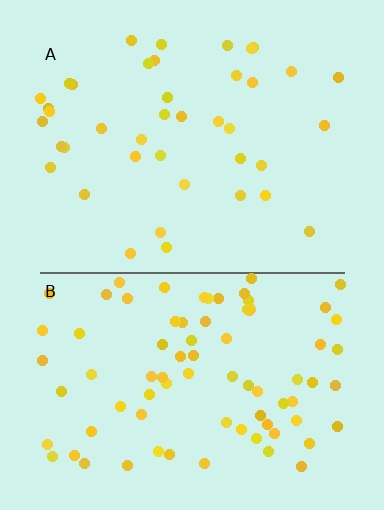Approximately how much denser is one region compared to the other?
Approximately 2.0× — region B over region A.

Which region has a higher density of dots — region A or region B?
B (the bottom).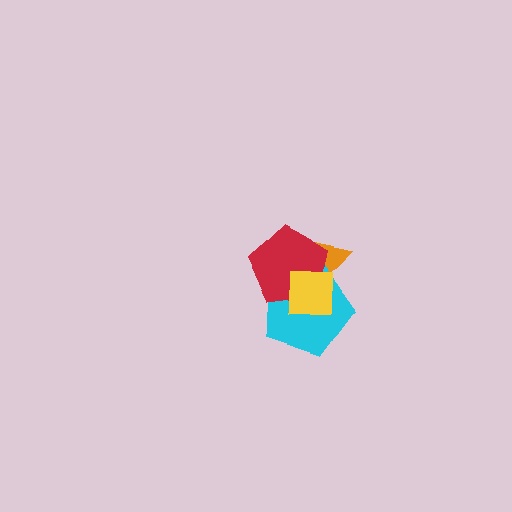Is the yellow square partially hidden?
No, no other shape covers it.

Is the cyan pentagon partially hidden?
Yes, it is partially covered by another shape.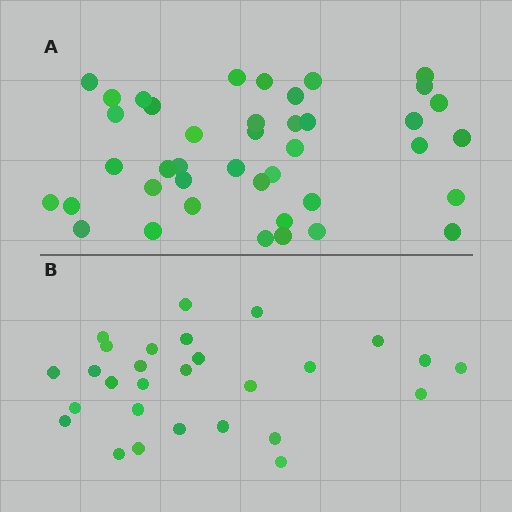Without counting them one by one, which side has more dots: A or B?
Region A (the top region) has more dots.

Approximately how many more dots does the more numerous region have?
Region A has approximately 15 more dots than region B.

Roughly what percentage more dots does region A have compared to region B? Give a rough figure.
About 45% more.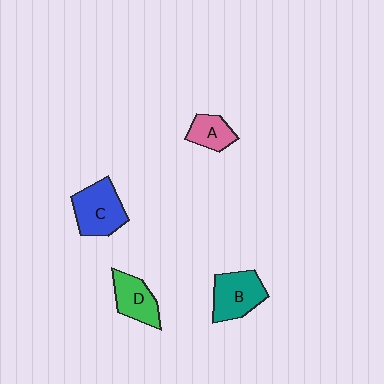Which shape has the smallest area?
Shape A (pink).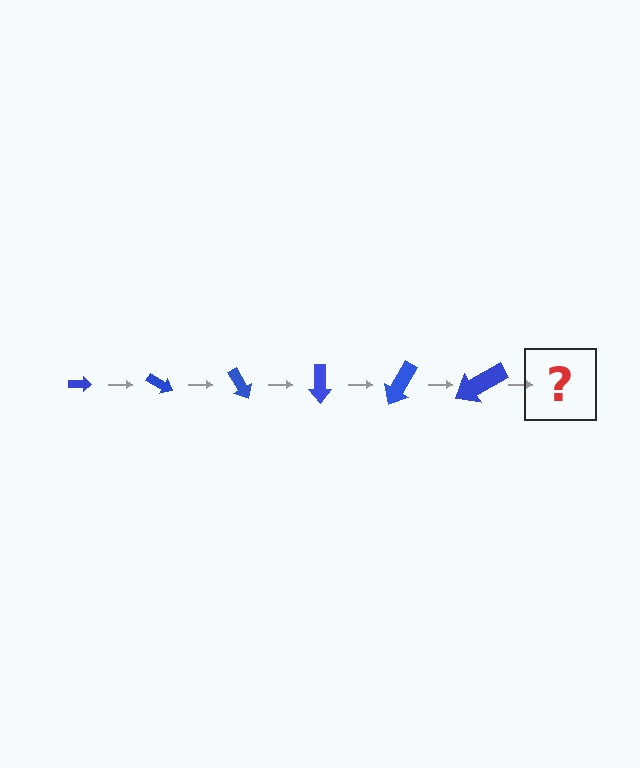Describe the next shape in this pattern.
It should be an arrow, larger than the previous one and rotated 180 degrees from the start.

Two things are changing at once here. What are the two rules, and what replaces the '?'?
The two rules are that the arrow grows larger each step and it rotates 30 degrees each step. The '?' should be an arrow, larger than the previous one and rotated 180 degrees from the start.